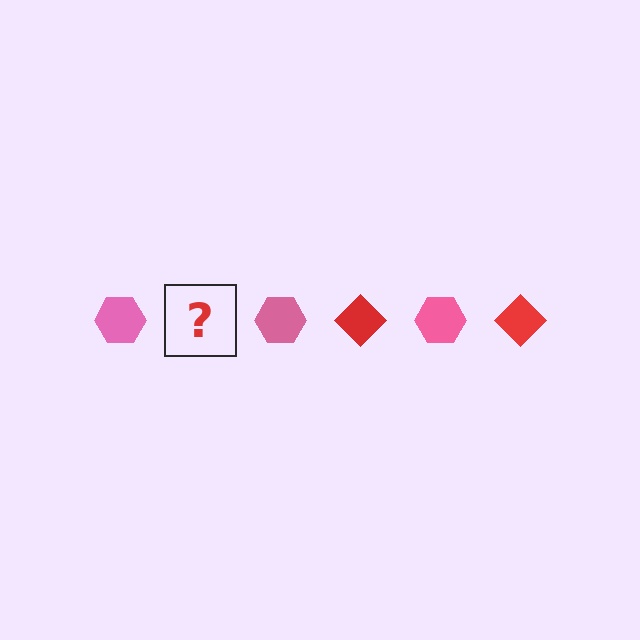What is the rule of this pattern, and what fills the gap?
The rule is that the pattern alternates between pink hexagon and red diamond. The gap should be filled with a red diamond.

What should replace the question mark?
The question mark should be replaced with a red diamond.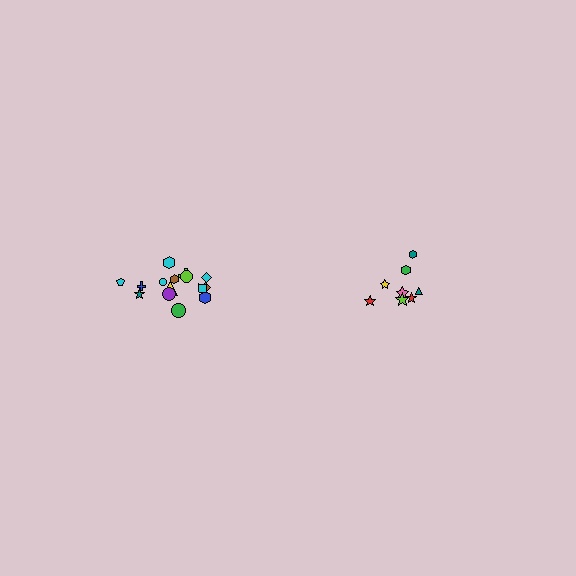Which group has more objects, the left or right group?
The left group.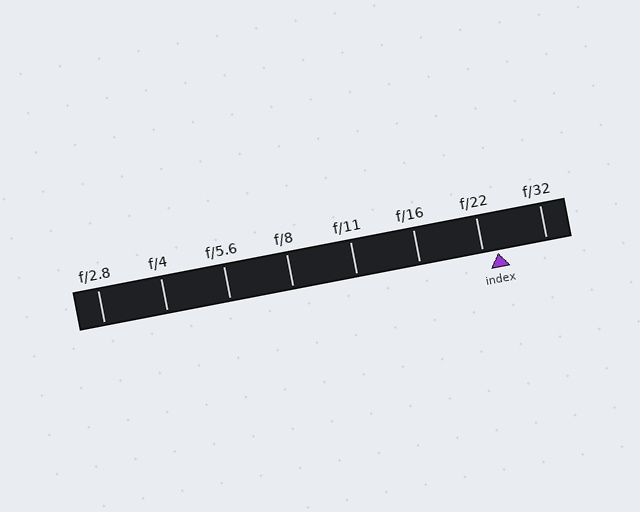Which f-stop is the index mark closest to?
The index mark is closest to f/22.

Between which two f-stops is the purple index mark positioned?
The index mark is between f/22 and f/32.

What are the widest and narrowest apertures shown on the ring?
The widest aperture shown is f/2.8 and the narrowest is f/32.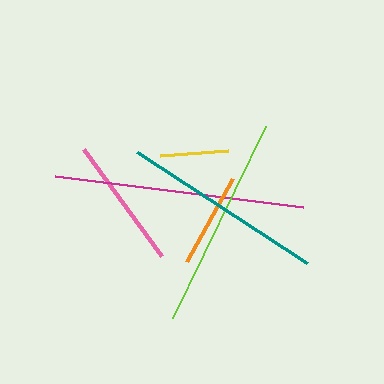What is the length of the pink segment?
The pink segment is approximately 132 pixels long.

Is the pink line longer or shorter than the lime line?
The lime line is longer than the pink line.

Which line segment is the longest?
The magenta line is the longest at approximately 249 pixels.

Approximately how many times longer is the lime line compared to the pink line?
The lime line is approximately 1.6 times the length of the pink line.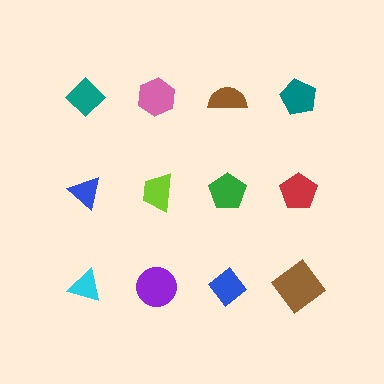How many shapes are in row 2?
4 shapes.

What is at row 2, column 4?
A red pentagon.